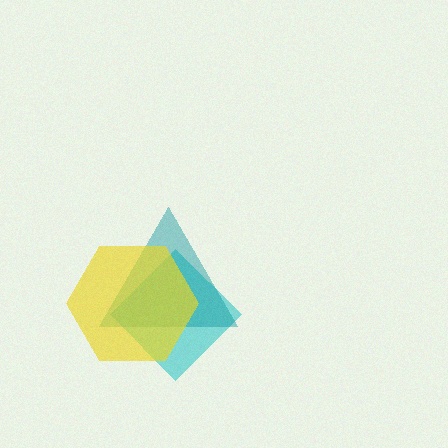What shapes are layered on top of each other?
The layered shapes are: a cyan diamond, a teal triangle, a yellow hexagon.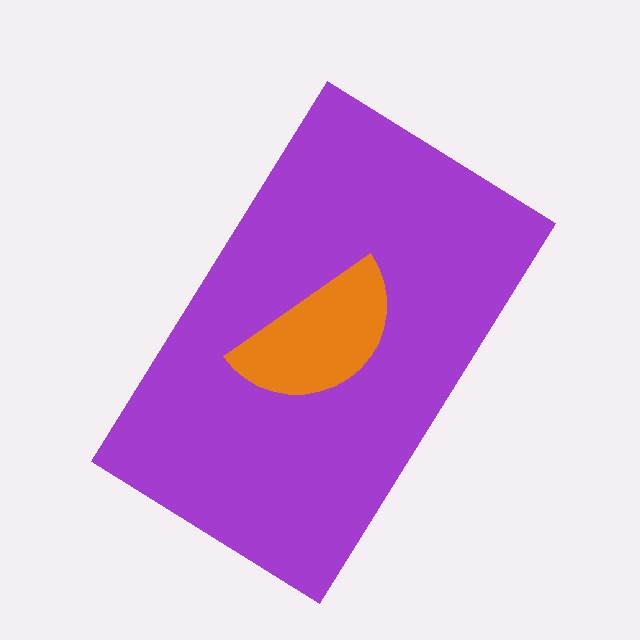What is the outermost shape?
The purple rectangle.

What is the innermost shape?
The orange semicircle.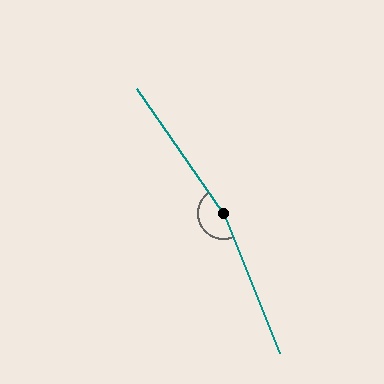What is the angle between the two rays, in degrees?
Approximately 167 degrees.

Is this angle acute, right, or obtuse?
It is obtuse.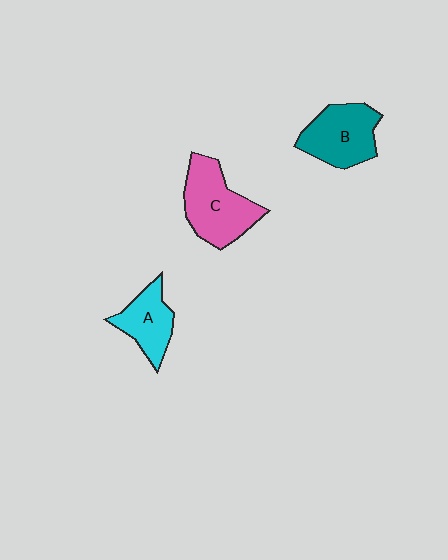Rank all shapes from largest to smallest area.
From largest to smallest: C (pink), B (teal), A (cyan).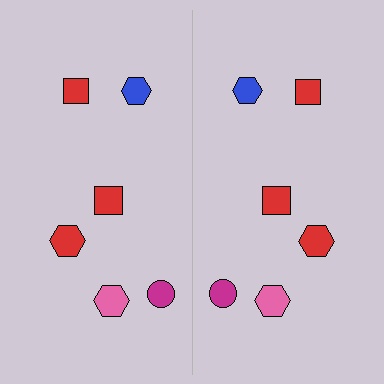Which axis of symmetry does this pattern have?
The pattern has a vertical axis of symmetry running through the center of the image.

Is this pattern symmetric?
Yes, this pattern has bilateral (reflection) symmetry.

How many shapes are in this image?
There are 12 shapes in this image.